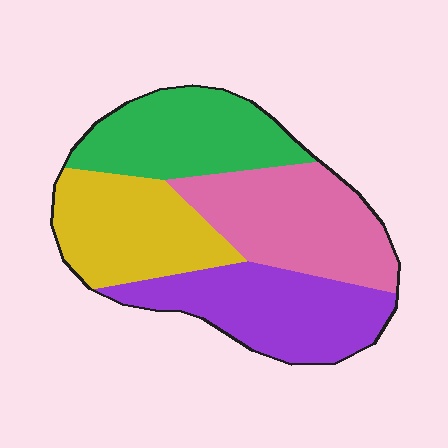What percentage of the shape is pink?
Pink covers about 25% of the shape.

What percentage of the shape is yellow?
Yellow covers around 25% of the shape.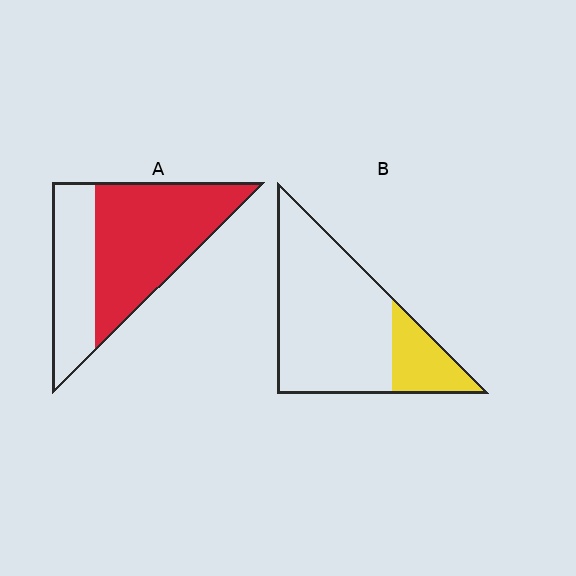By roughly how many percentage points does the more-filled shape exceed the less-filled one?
By roughly 45 percentage points (A over B).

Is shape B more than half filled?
No.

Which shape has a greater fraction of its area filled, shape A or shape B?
Shape A.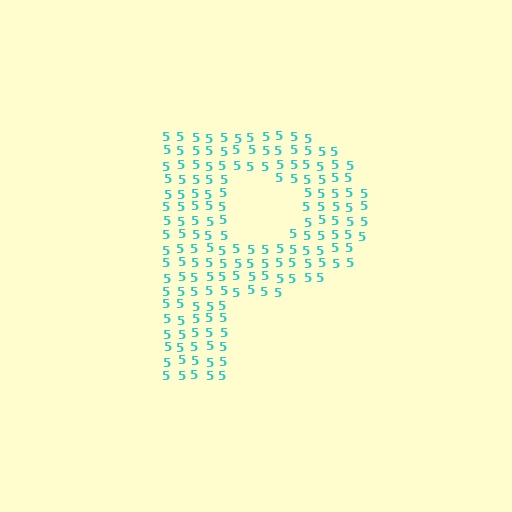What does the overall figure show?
The overall figure shows the letter P.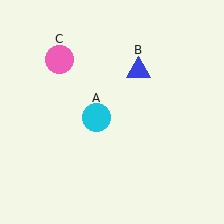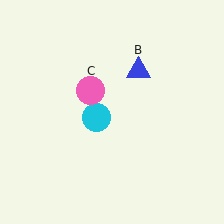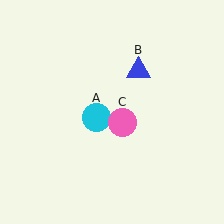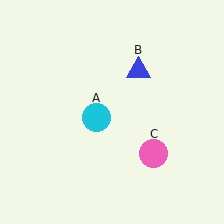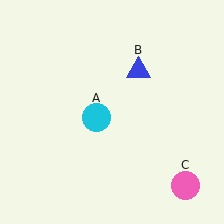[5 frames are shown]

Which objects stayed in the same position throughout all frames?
Cyan circle (object A) and blue triangle (object B) remained stationary.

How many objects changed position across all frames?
1 object changed position: pink circle (object C).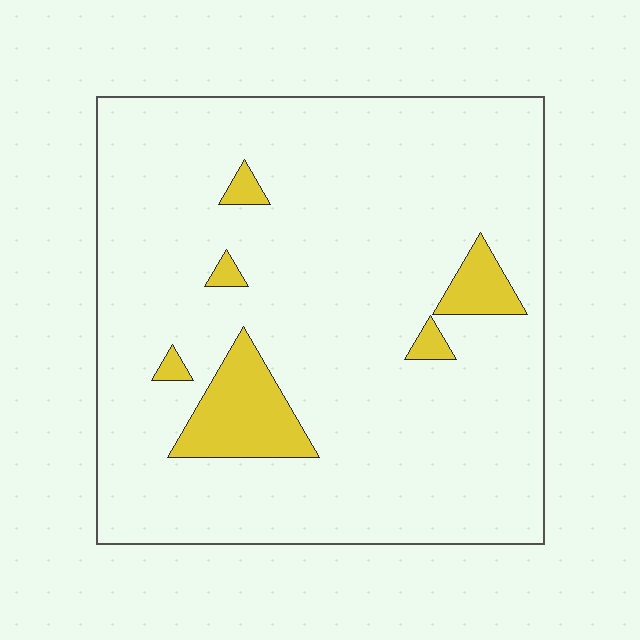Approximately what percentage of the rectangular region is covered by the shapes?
Approximately 10%.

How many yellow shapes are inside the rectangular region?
6.